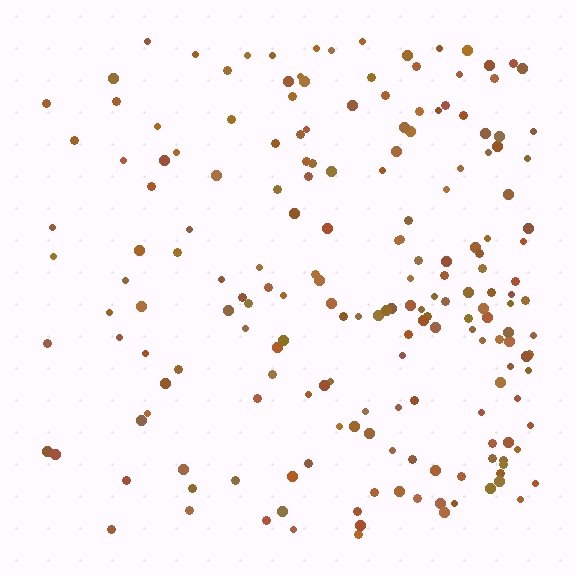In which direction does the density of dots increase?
From left to right, with the right side densest.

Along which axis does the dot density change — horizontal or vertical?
Horizontal.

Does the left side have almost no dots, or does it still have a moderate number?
Still a moderate number, just noticeably fewer than the right.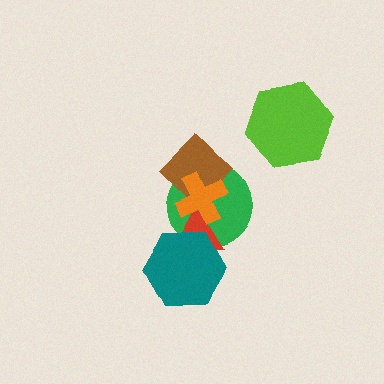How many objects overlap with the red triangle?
3 objects overlap with the red triangle.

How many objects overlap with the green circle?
4 objects overlap with the green circle.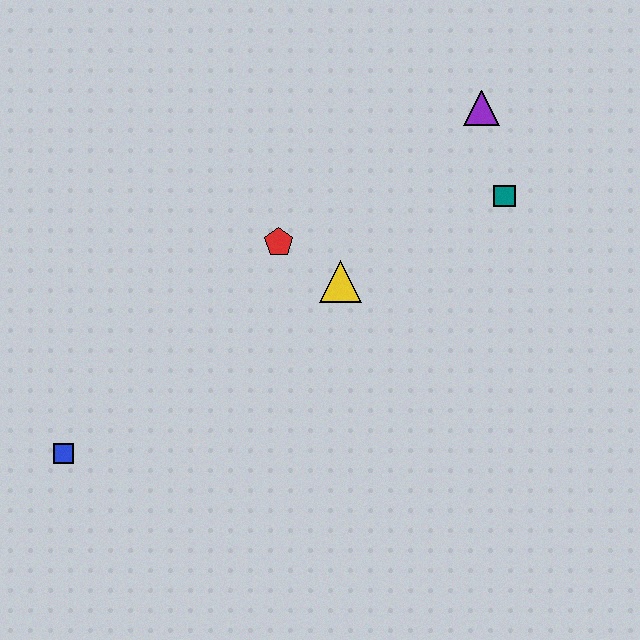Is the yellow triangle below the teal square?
Yes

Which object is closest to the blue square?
The red pentagon is closest to the blue square.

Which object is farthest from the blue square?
The purple triangle is farthest from the blue square.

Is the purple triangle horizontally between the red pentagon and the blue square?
No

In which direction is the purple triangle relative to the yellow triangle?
The purple triangle is above the yellow triangle.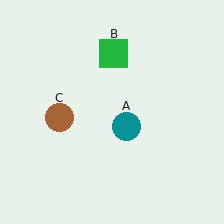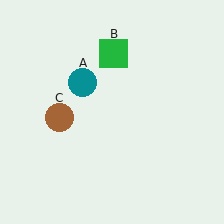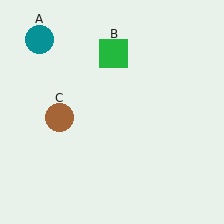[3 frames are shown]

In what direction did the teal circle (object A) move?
The teal circle (object A) moved up and to the left.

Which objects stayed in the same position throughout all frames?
Green square (object B) and brown circle (object C) remained stationary.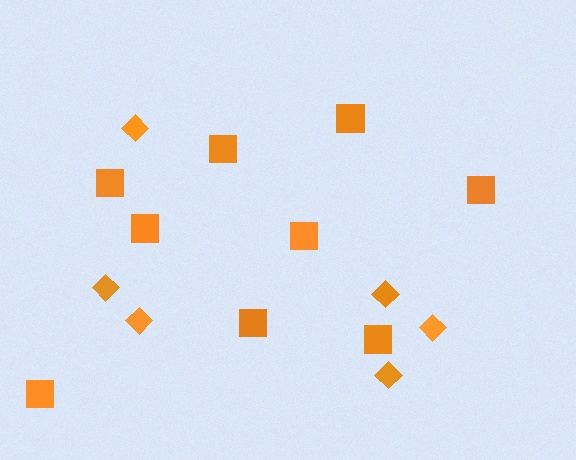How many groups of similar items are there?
There are 2 groups: one group of diamonds (6) and one group of squares (9).